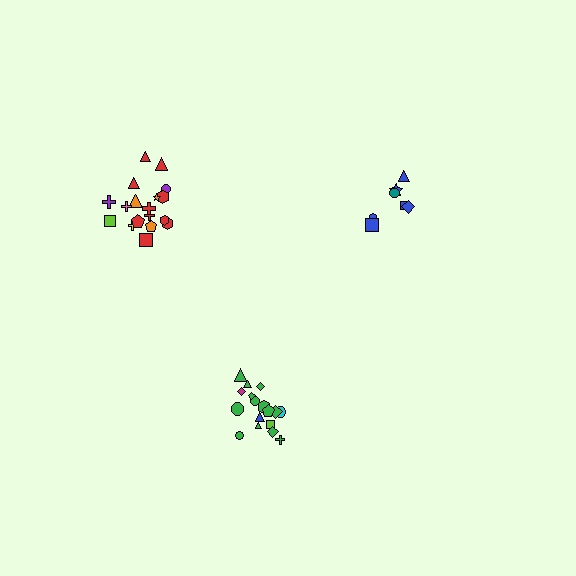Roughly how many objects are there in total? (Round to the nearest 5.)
Roughly 45 objects in total.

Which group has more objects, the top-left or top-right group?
The top-left group.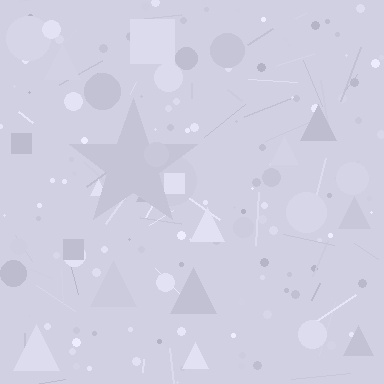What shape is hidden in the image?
A star is hidden in the image.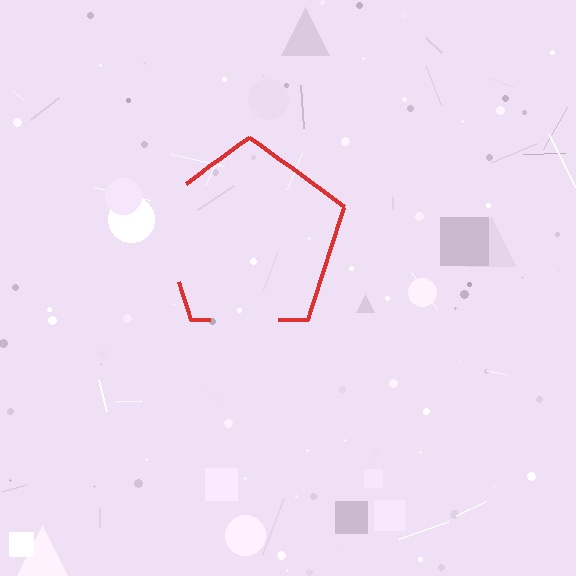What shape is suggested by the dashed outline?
The dashed outline suggests a pentagon.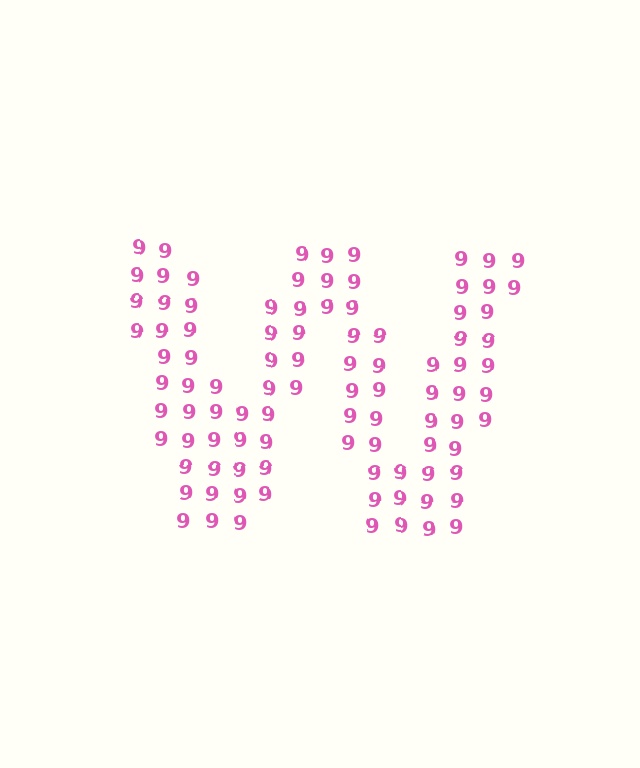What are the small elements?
The small elements are digit 9's.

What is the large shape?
The large shape is the letter W.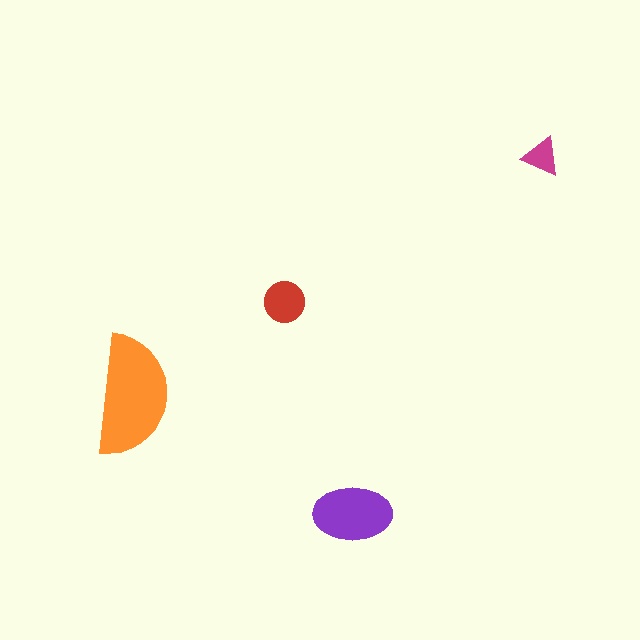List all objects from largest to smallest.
The orange semicircle, the purple ellipse, the red circle, the magenta triangle.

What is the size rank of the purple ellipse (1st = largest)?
2nd.